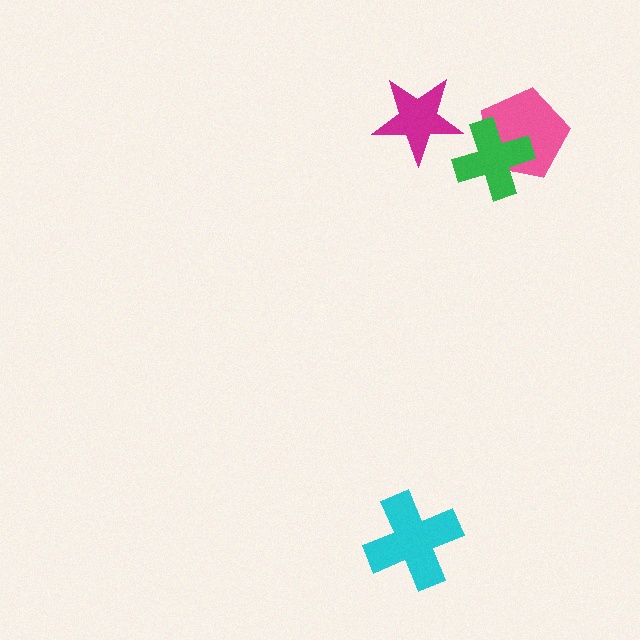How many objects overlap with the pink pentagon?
1 object overlaps with the pink pentagon.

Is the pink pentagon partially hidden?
Yes, it is partially covered by another shape.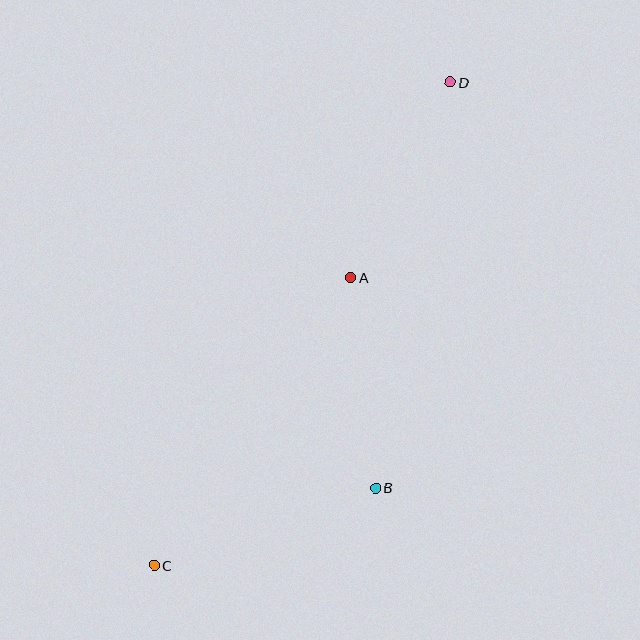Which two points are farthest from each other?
Points C and D are farthest from each other.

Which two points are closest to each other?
Points A and B are closest to each other.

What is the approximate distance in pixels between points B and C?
The distance between B and C is approximately 234 pixels.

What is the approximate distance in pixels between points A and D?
The distance between A and D is approximately 219 pixels.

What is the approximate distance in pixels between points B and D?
The distance between B and D is approximately 412 pixels.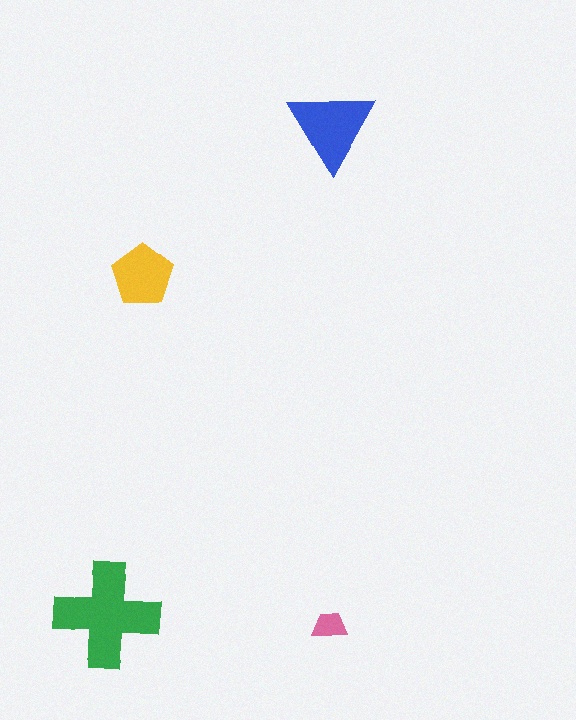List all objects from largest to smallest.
The green cross, the blue triangle, the yellow pentagon, the pink trapezoid.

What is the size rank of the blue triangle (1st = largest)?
2nd.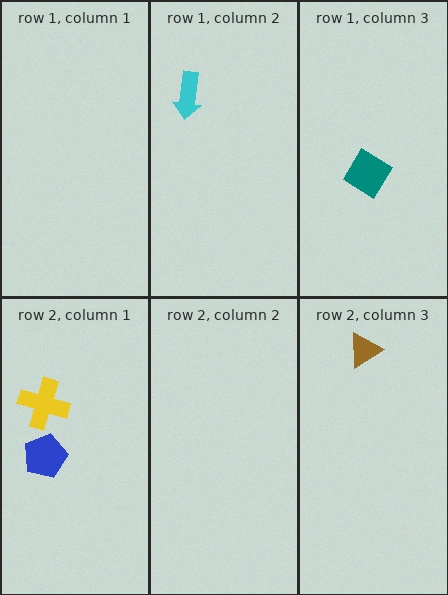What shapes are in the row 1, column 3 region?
The teal diamond.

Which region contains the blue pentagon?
The row 2, column 1 region.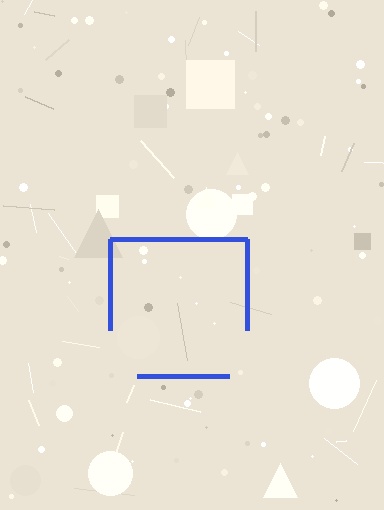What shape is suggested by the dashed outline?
The dashed outline suggests a square.